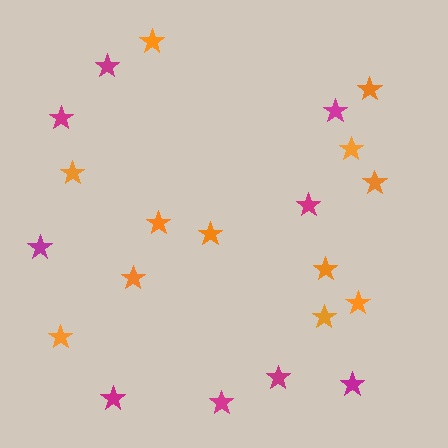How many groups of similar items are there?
There are 2 groups: one group of magenta stars (9) and one group of orange stars (12).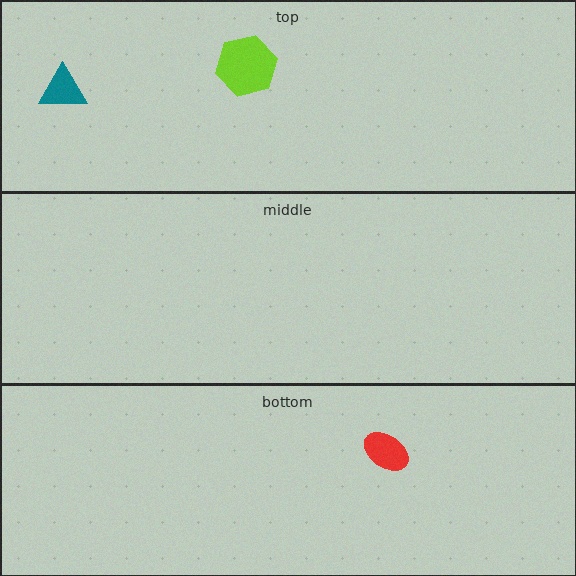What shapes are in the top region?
The teal triangle, the lime hexagon.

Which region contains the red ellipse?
The bottom region.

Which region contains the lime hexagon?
The top region.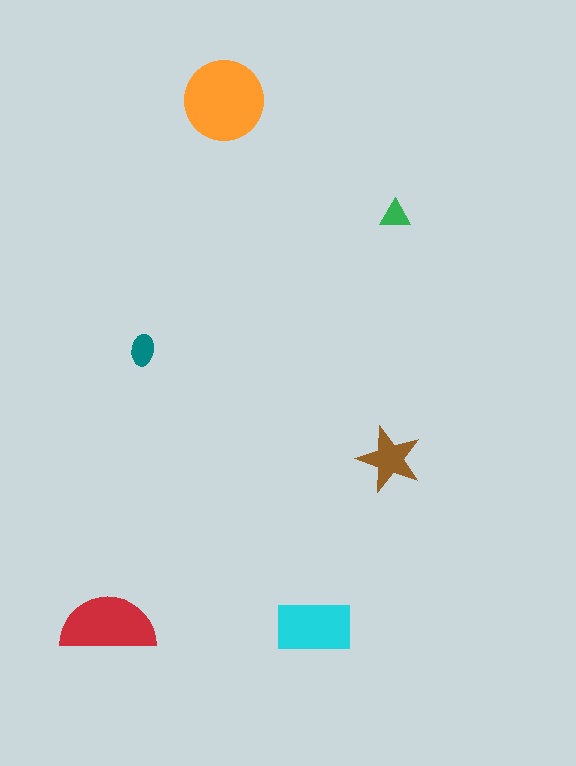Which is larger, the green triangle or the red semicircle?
The red semicircle.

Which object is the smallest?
The green triangle.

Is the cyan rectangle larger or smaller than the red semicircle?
Smaller.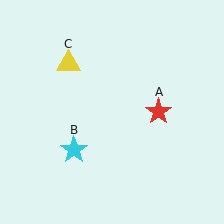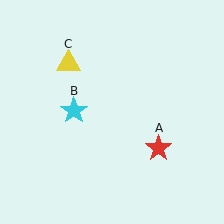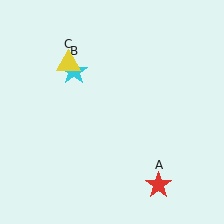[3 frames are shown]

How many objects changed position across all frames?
2 objects changed position: red star (object A), cyan star (object B).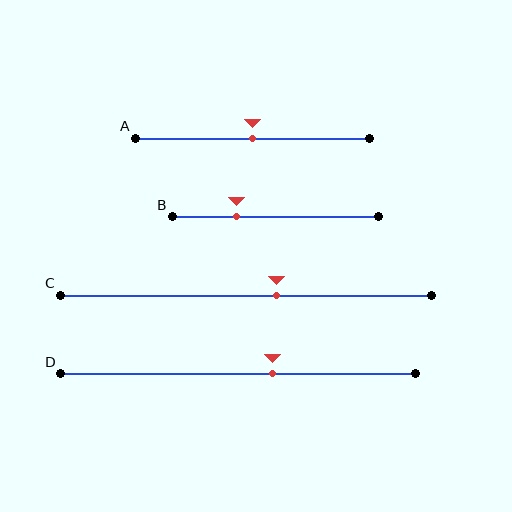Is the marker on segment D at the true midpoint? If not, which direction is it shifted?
No, the marker on segment D is shifted to the right by about 10% of the segment length.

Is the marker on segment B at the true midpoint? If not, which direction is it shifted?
No, the marker on segment B is shifted to the left by about 19% of the segment length.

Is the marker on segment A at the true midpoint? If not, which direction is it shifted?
Yes, the marker on segment A is at the true midpoint.